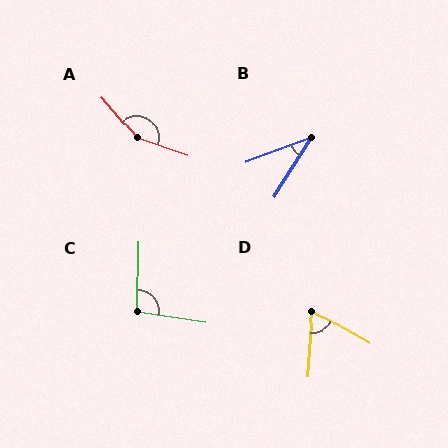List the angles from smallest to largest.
B (37°), D (64°), C (97°), A (150°).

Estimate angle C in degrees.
Approximately 97 degrees.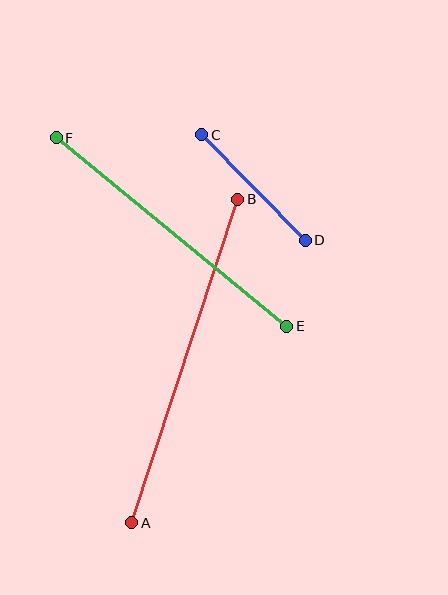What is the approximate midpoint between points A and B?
The midpoint is at approximately (185, 361) pixels.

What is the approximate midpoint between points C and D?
The midpoint is at approximately (253, 188) pixels.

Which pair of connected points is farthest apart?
Points A and B are farthest apart.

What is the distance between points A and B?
The distance is approximately 340 pixels.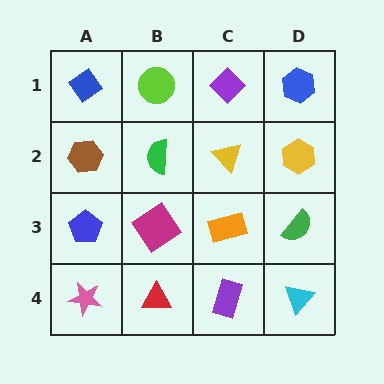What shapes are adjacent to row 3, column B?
A green semicircle (row 2, column B), a red triangle (row 4, column B), a blue pentagon (row 3, column A), an orange rectangle (row 3, column C).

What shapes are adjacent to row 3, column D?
A yellow hexagon (row 2, column D), a cyan triangle (row 4, column D), an orange rectangle (row 3, column C).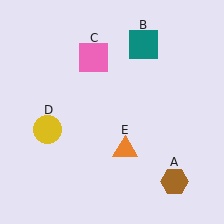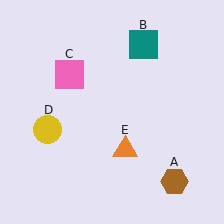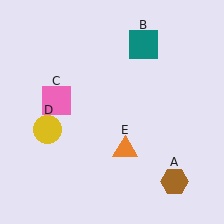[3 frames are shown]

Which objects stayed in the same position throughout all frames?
Brown hexagon (object A) and teal square (object B) and yellow circle (object D) and orange triangle (object E) remained stationary.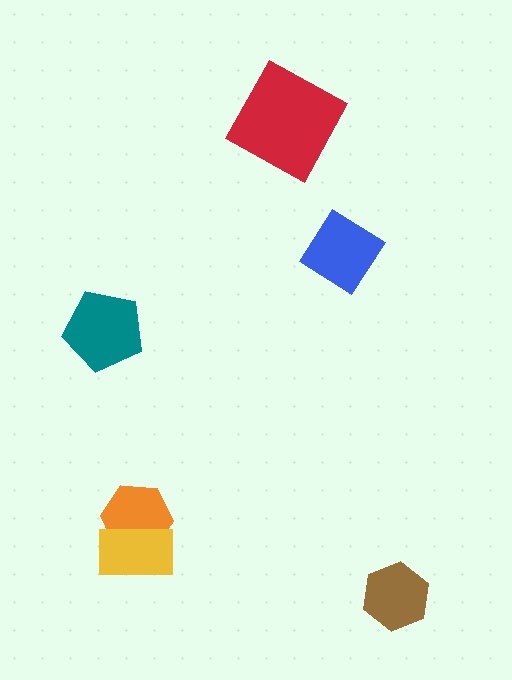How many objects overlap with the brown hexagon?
0 objects overlap with the brown hexagon.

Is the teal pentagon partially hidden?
No, no other shape covers it.